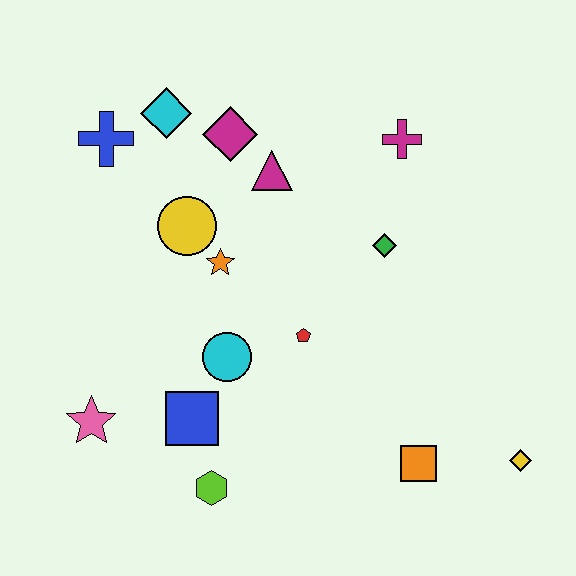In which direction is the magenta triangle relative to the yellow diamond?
The magenta triangle is above the yellow diamond.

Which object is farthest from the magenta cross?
The pink star is farthest from the magenta cross.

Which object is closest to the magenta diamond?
The magenta triangle is closest to the magenta diamond.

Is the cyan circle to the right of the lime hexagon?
Yes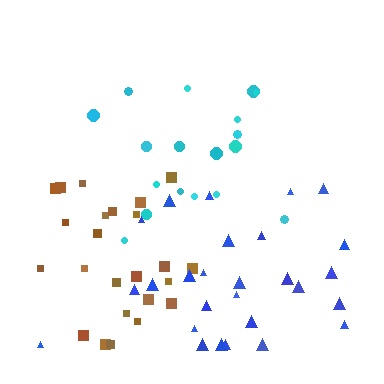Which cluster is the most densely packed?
Cyan.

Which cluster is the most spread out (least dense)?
Blue.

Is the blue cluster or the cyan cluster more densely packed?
Cyan.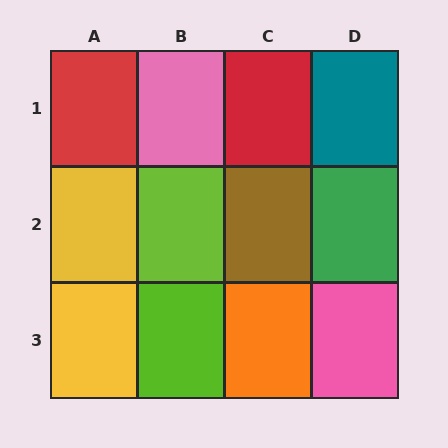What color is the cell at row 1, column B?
Pink.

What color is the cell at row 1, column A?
Red.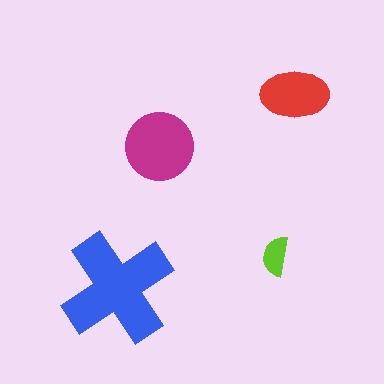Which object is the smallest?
The lime semicircle.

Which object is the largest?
The blue cross.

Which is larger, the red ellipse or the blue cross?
The blue cross.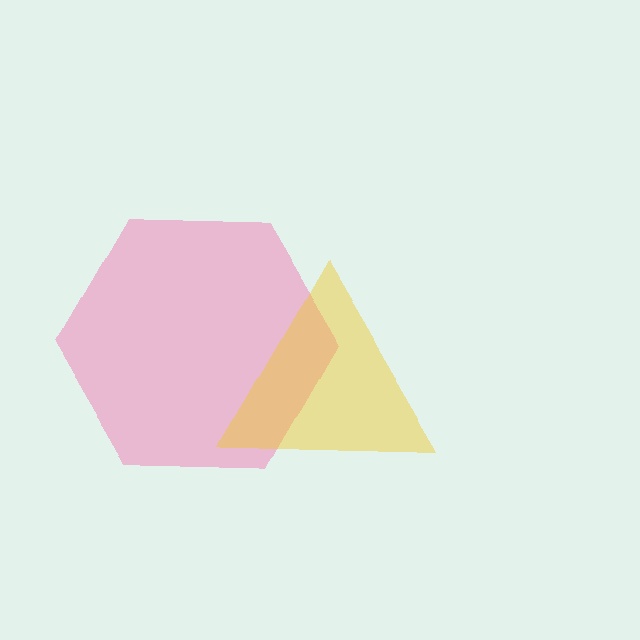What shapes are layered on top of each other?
The layered shapes are: a pink hexagon, a yellow triangle.